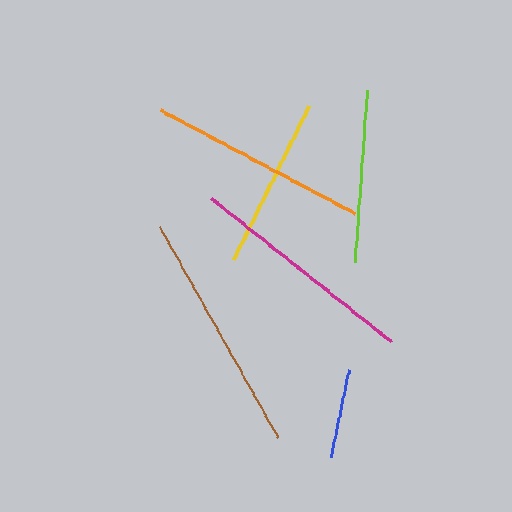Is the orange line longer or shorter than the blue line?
The orange line is longer than the blue line.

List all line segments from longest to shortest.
From longest to shortest: brown, magenta, orange, yellow, lime, blue.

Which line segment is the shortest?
The blue line is the shortest at approximately 89 pixels.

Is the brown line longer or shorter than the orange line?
The brown line is longer than the orange line.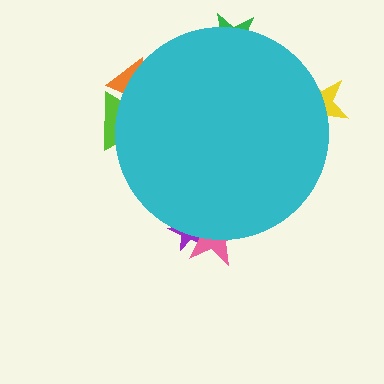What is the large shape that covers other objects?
A cyan circle.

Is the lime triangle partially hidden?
Yes, the lime triangle is partially hidden behind the cyan circle.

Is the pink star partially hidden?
Yes, the pink star is partially hidden behind the cyan circle.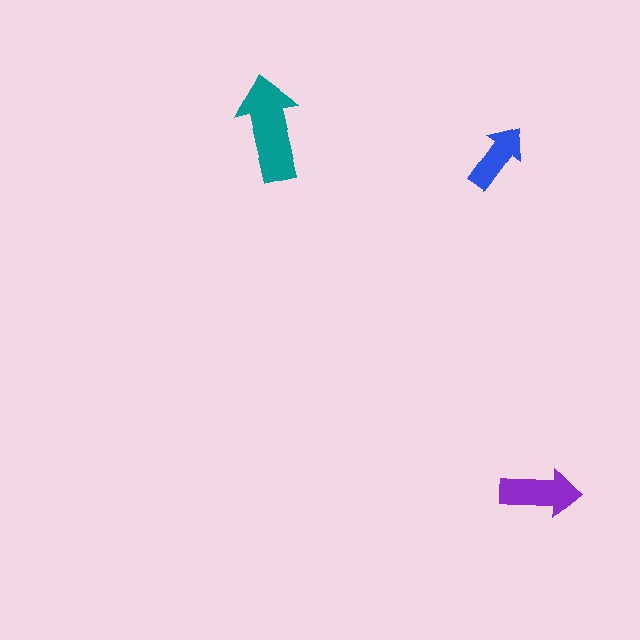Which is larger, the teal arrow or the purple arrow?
The teal one.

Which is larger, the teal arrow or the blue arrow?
The teal one.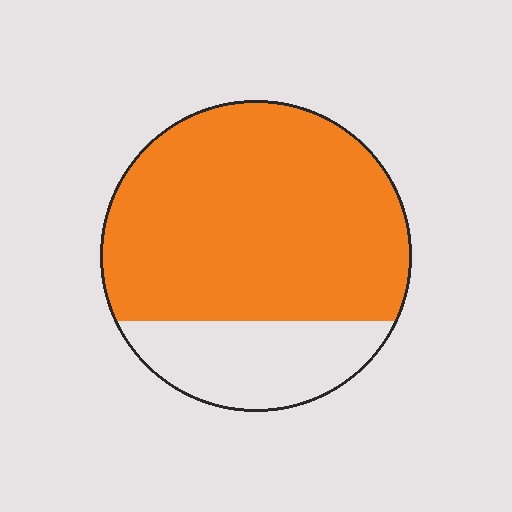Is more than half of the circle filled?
Yes.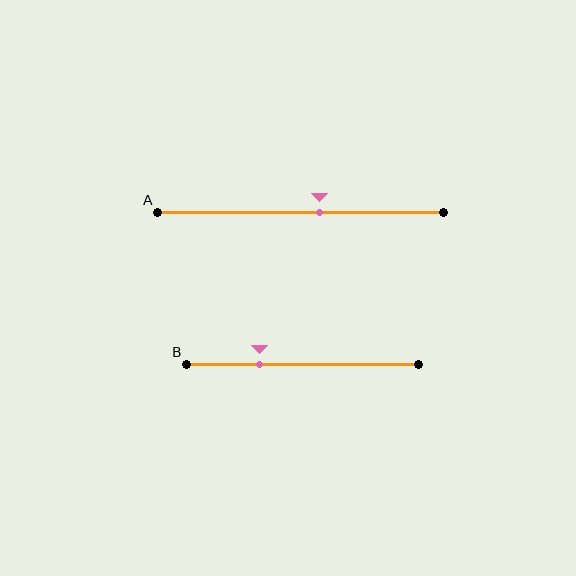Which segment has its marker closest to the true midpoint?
Segment A has its marker closest to the true midpoint.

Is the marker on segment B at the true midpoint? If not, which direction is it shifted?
No, the marker on segment B is shifted to the left by about 18% of the segment length.